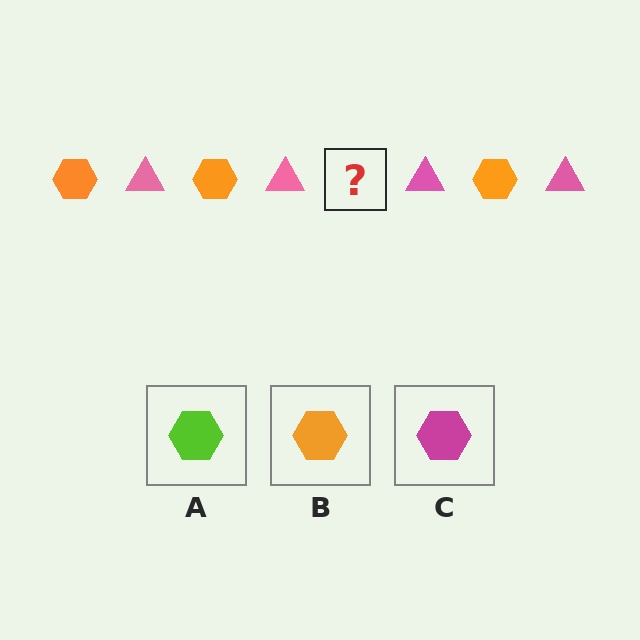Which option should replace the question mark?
Option B.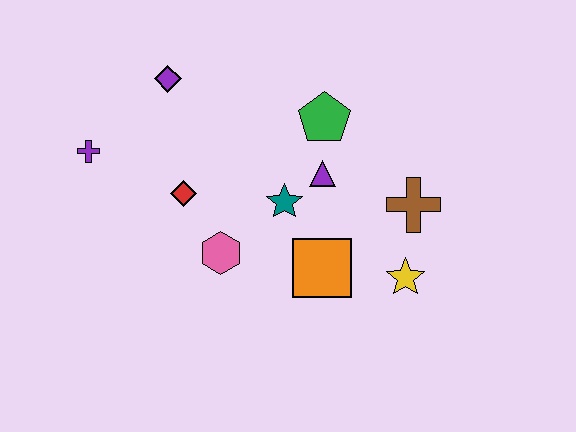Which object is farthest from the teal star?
The purple cross is farthest from the teal star.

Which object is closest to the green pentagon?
The purple triangle is closest to the green pentagon.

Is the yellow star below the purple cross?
Yes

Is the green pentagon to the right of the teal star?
Yes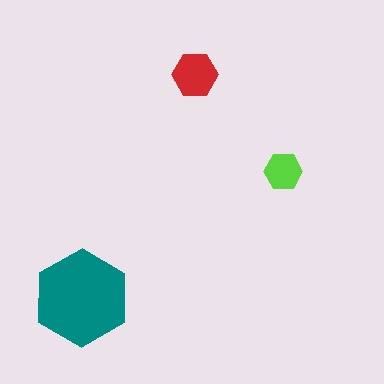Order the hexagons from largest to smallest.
the teal one, the red one, the lime one.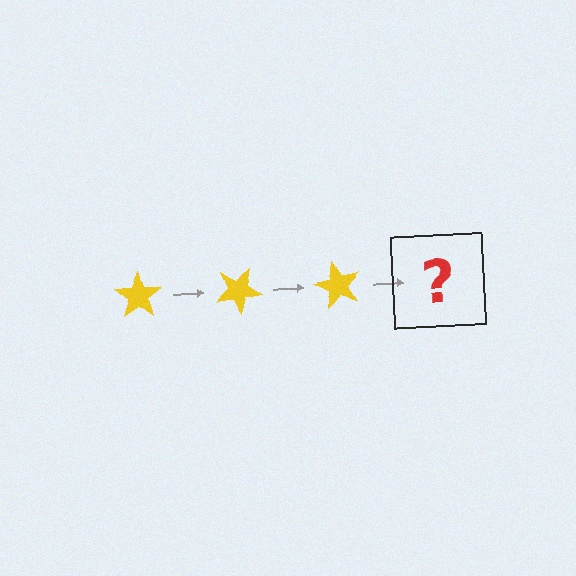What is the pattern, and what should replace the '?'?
The pattern is that the star rotates 30 degrees each step. The '?' should be a yellow star rotated 90 degrees.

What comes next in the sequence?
The next element should be a yellow star rotated 90 degrees.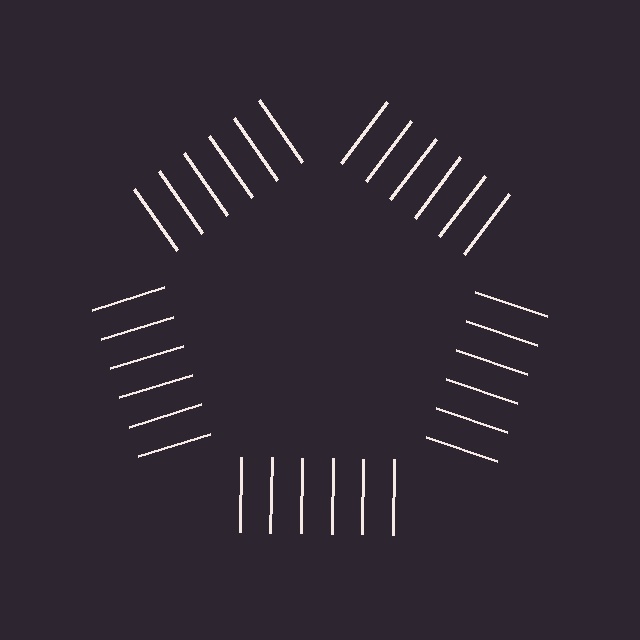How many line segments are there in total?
30 — 6 along each of the 5 edges.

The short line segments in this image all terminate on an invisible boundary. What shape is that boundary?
An illusory pentagon — the line segments terminate on its edges but no continuous stroke is drawn.